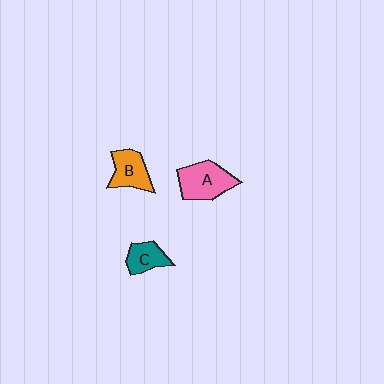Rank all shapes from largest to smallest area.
From largest to smallest: A (pink), B (orange), C (teal).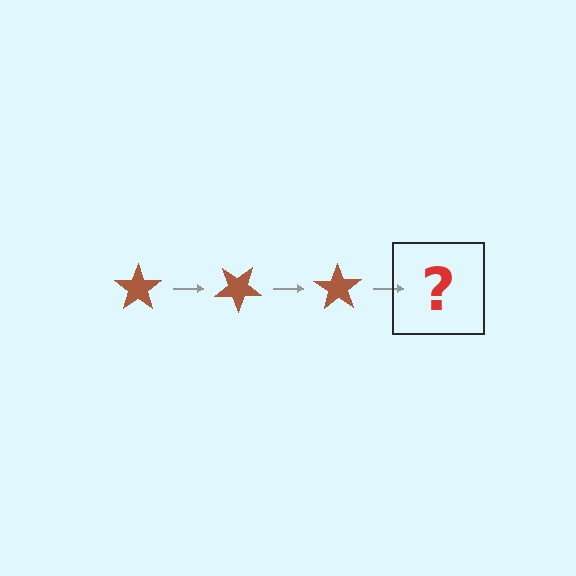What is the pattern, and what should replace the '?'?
The pattern is that the star rotates 35 degrees each step. The '?' should be a brown star rotated 105 degrees.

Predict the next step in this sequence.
The next step is a brown star rotated 105 degrees.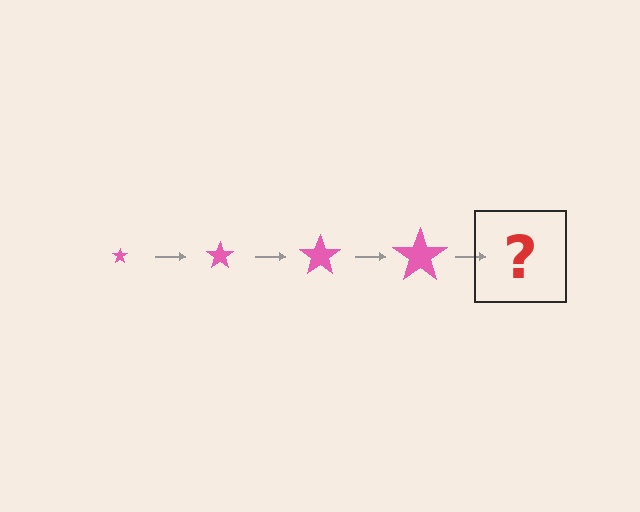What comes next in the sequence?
The next element should be a pink star, larger than the previous one.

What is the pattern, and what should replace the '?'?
The pattern is that the star gets progressively larger each step. The '?' should be a pink star, larger than the previous one.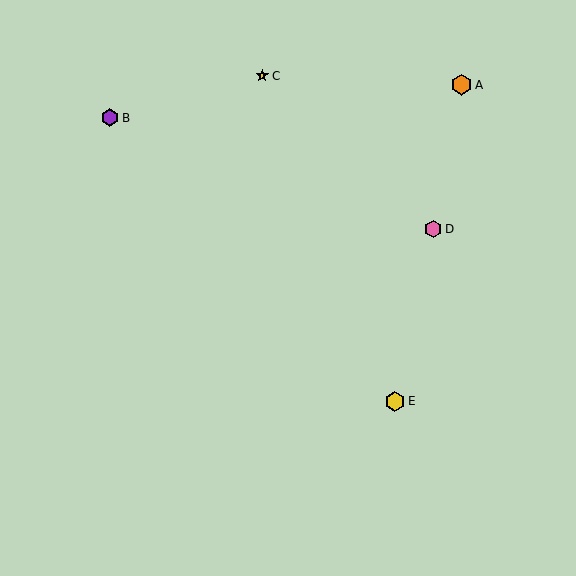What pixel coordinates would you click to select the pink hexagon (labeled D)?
Click at (433, 229) to select the pink hexagon D.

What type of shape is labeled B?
Shape B is a purple hexagon.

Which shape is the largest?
The orange hexagon (labeled A) is the largest.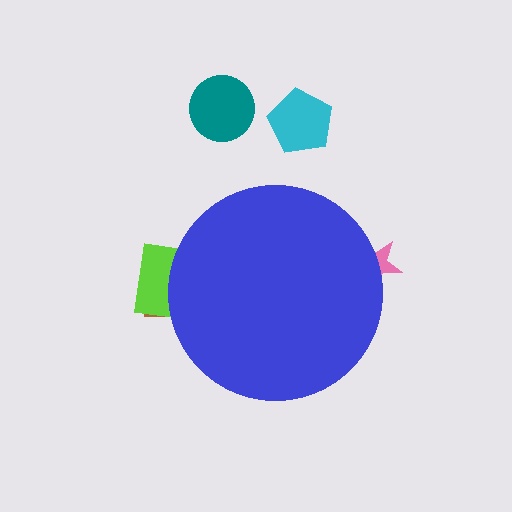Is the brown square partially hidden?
Yes, the brown square is partially hidden behind the blue circle.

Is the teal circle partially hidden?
No, the teal circle is fully visible.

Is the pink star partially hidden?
Yes, the pink star is partially hidden behind the blue circle.